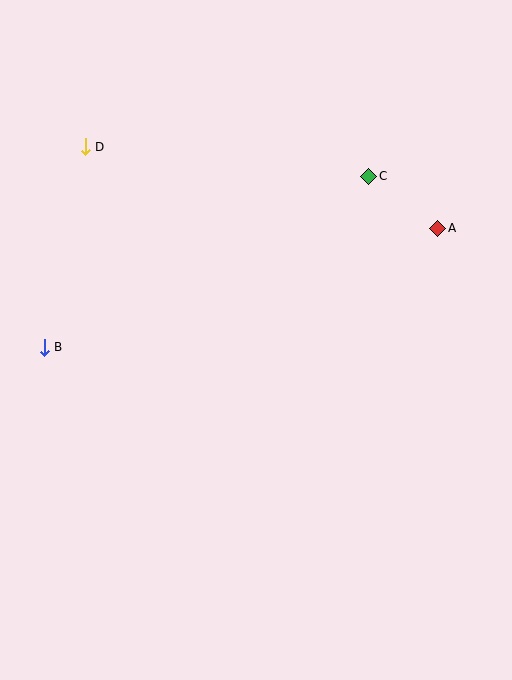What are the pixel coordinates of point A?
Point A is at (438, 228).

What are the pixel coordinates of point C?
Point C is at (369, 176).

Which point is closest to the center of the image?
Point C at (369, 176) is closest to the center.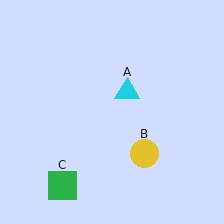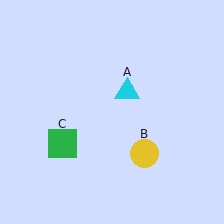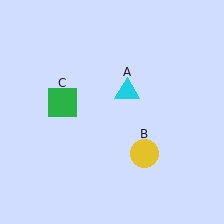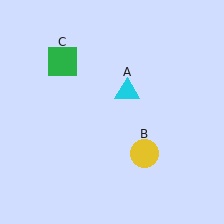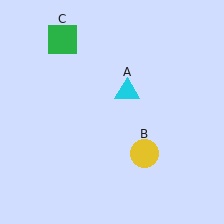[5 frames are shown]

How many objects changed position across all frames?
1 object changed position: green square (object C).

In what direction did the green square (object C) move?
The green square (object C) moved up.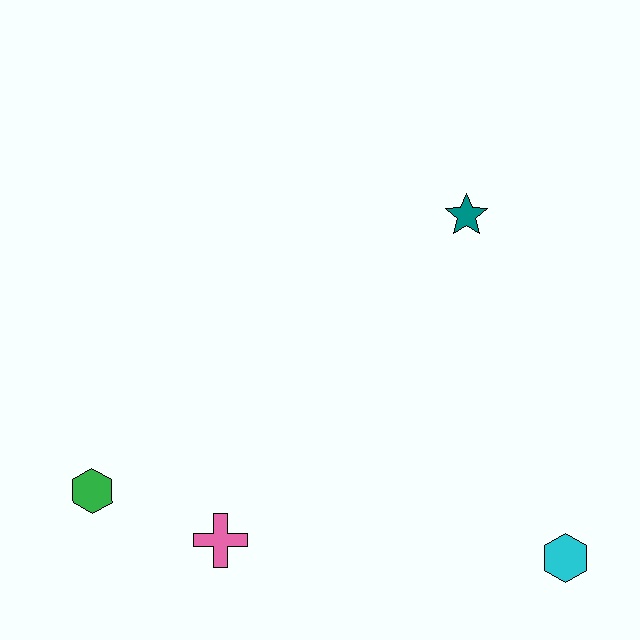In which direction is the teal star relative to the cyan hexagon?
The teal star is above the cyan hexagon.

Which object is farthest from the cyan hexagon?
The green hexagon is farthest from the cyan hexagon.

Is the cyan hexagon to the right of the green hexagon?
Yes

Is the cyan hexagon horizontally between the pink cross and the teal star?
No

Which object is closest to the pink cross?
The green hexagon is closest to the pink cross.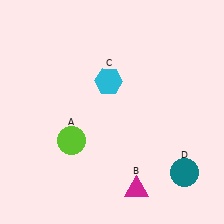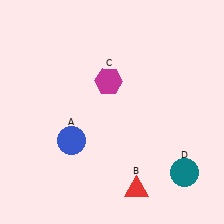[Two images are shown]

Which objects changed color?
A changed from lime to blue. B changed from magenta to red. C changed from cyan to magenta.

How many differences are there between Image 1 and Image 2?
There are 3 differences between the two images.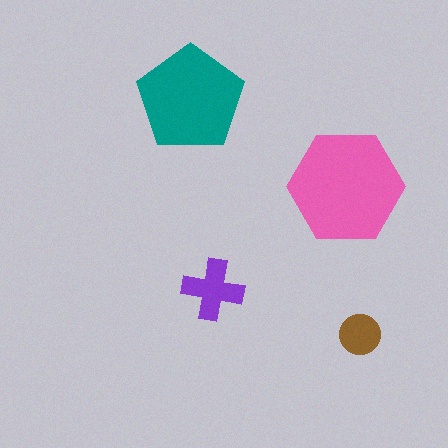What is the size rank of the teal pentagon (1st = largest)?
2nd.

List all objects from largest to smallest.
The pink hexagon, the teal pentagon, the purple cross, the brown circle.